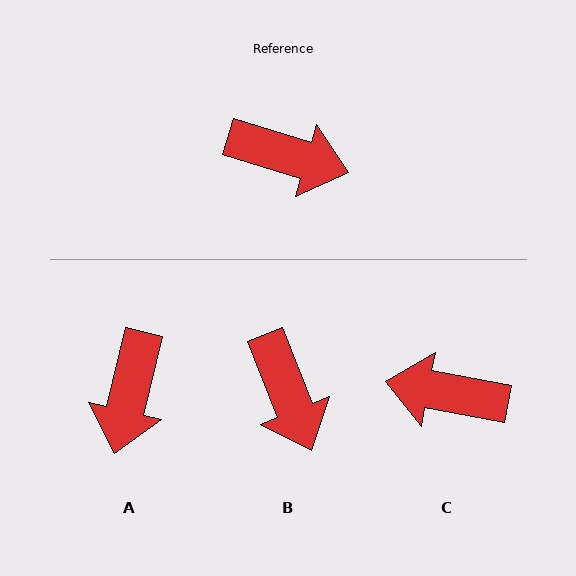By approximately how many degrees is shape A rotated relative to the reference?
Approximately 87 degrees clockwise.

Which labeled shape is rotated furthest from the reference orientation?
C, about 174 degrees away.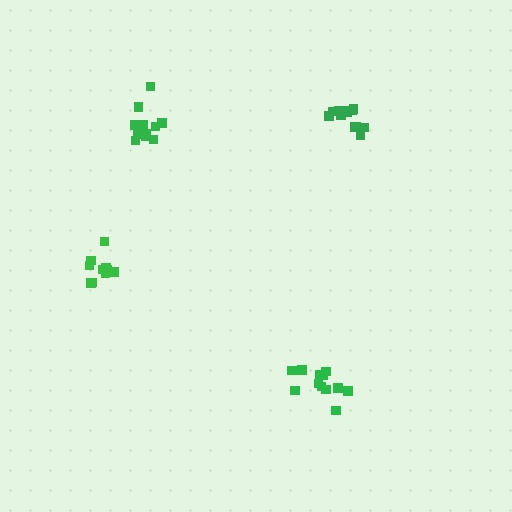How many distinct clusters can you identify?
There are 4 distinct clusters.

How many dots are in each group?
Group 1: 12 dots, Group 2: 10 dots, Group 3: 14 dots, Group 4: 12 dots (48 total).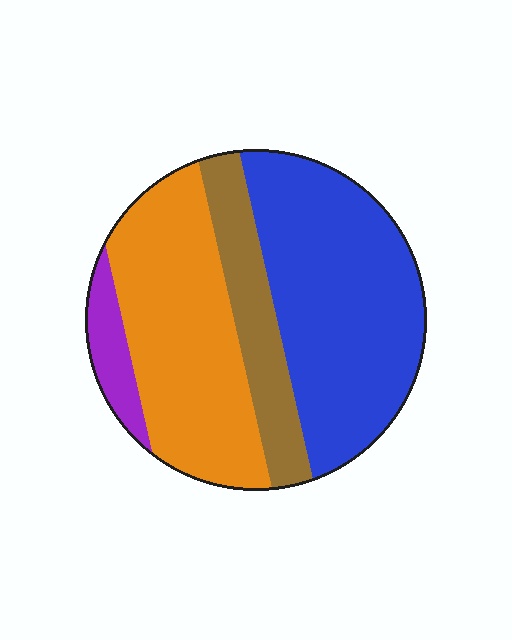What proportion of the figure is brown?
Brown covers around 15% of the figure.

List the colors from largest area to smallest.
From largest to smallest: blue, orange, brown, purple.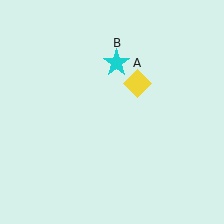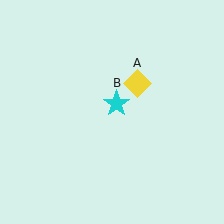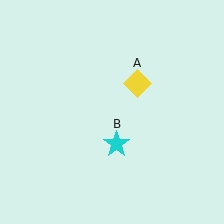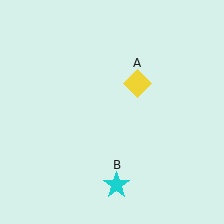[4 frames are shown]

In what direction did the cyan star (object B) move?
The cyan star (object B) moved down.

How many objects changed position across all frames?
1 object changed position: cyan star (object B).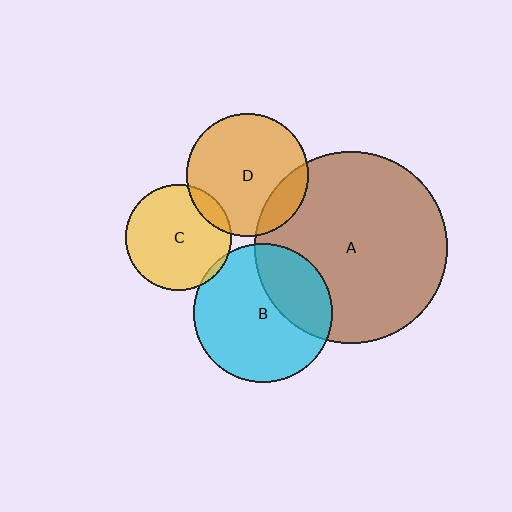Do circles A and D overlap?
Yes.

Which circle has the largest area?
Circle A (brown).